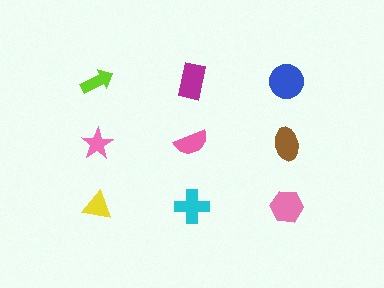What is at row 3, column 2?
A cyan cross.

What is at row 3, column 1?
A yellow triangle.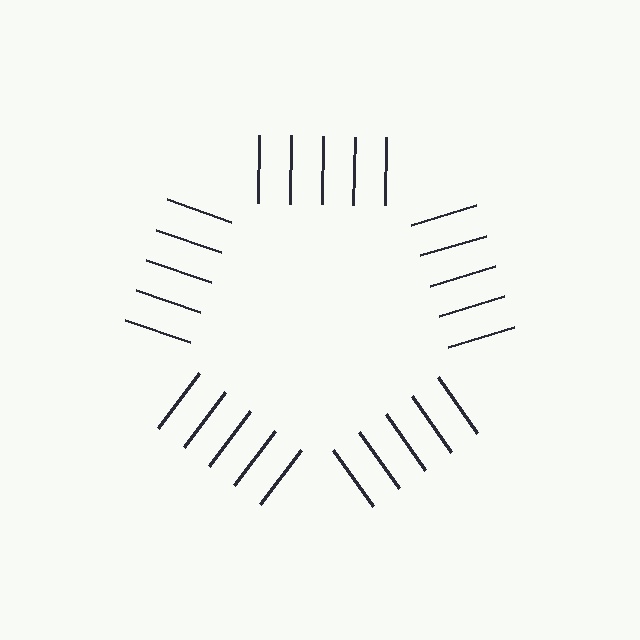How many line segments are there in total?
25 — 5 along each of the 5 edges.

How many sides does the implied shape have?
5 sides — the line-ends trace a pentagon.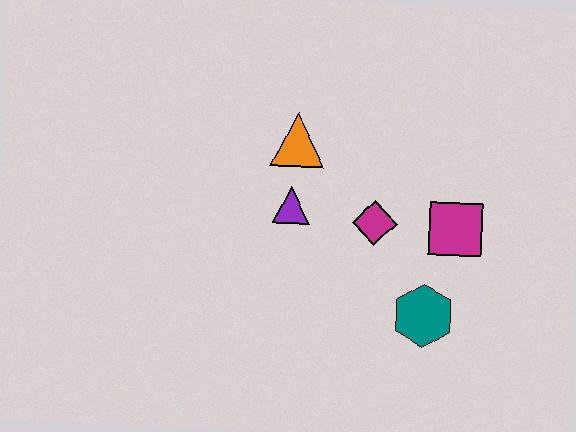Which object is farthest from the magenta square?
The orange triangle is farthest from the magenta square.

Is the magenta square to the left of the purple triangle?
No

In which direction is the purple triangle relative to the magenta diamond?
The purple triangle is to the left of the magenta diamond.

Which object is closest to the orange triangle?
The purple triangle is closest to the orange triangle.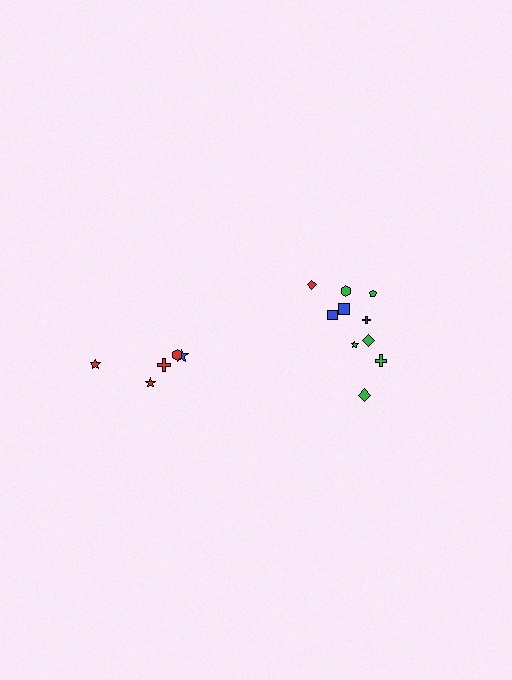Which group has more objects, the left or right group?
The right group.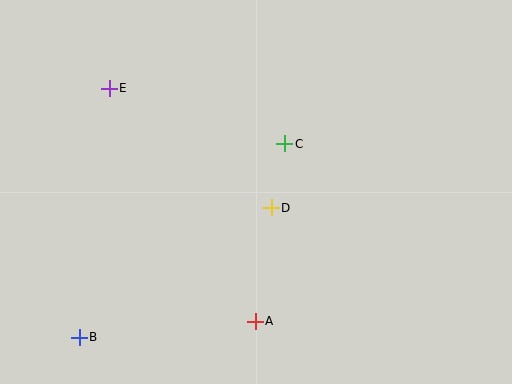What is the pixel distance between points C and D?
The distance between C and D is 65 pixels.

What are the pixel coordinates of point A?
Point A is at (255, 321).